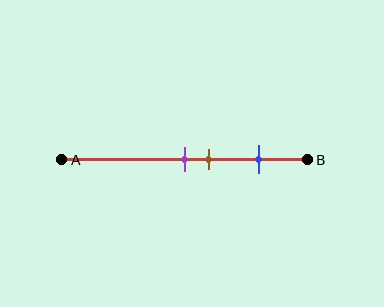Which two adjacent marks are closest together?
The purple and brown marks are the closest adjacent pair.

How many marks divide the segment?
There are 3 marks dividing the segment.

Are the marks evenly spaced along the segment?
No, the marks are not evenly spaced.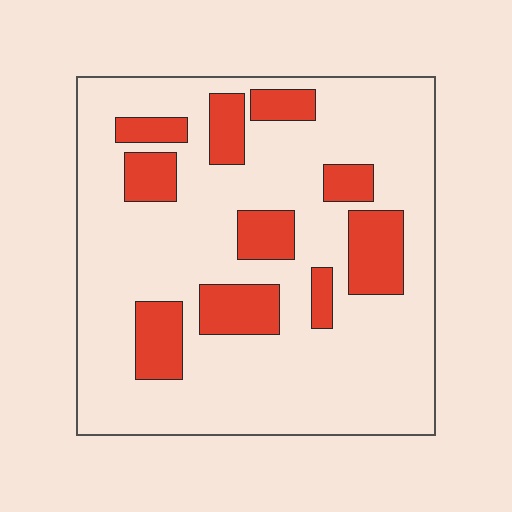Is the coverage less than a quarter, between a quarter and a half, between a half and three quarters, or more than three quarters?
Less than a quarter.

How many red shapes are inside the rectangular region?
10.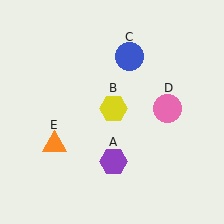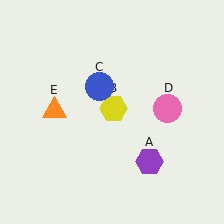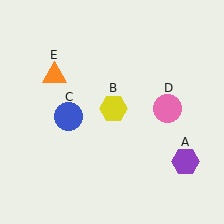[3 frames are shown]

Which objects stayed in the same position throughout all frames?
Yellow hexagon (object B) and pink circle (object D) remained stationary.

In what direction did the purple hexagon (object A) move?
The purple hexagon (object A) moved right.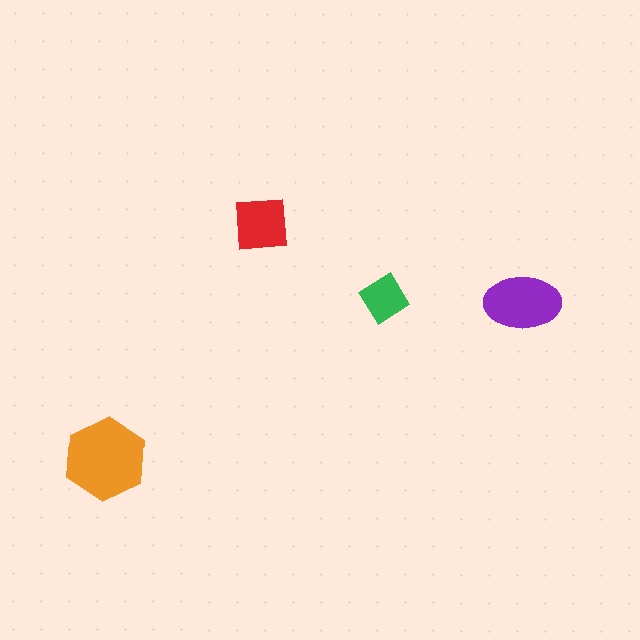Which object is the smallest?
The green diamond.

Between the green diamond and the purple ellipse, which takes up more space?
The purple ellipse.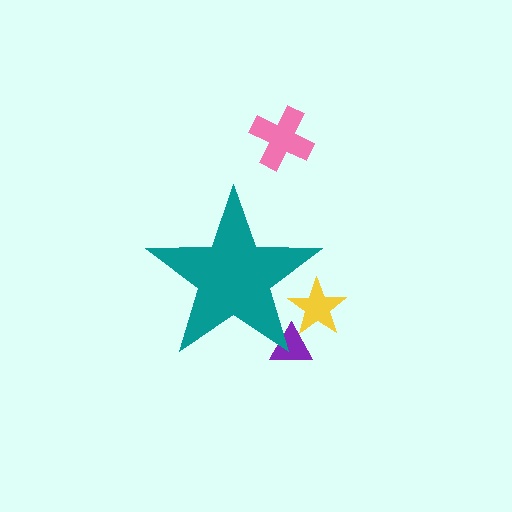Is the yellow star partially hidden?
Yes, the yellow star is partially hidden behind the teal star.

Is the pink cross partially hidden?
No, the pink cross is fully visible.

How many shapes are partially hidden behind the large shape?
2 shapes are partially hidden.